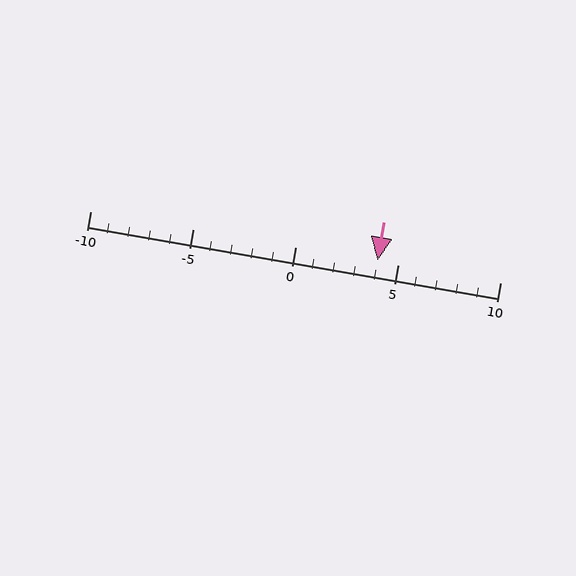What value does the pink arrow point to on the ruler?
The pink arrow points to approximately 4.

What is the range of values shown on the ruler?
The ruler shows values from -10 to 10.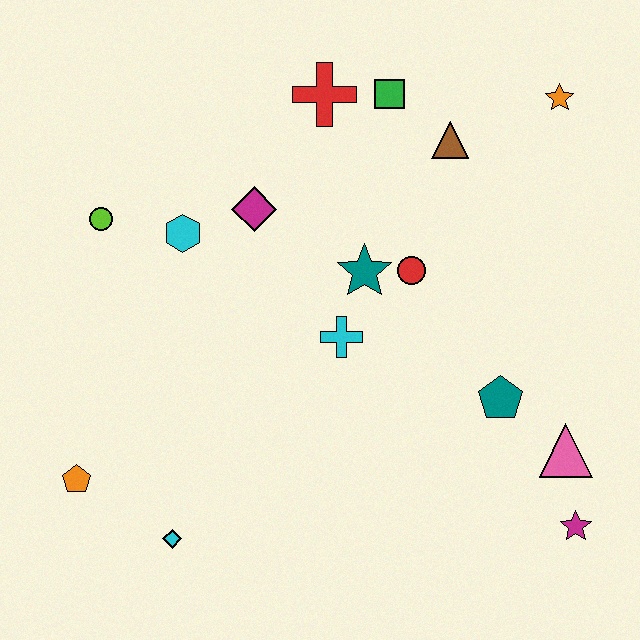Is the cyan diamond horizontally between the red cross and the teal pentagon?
No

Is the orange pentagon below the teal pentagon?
Yes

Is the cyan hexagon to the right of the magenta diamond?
No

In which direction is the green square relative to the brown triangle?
The green square is to the left of the brown triangle.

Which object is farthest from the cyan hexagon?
The magenta star is farthest from the cyan hexagon.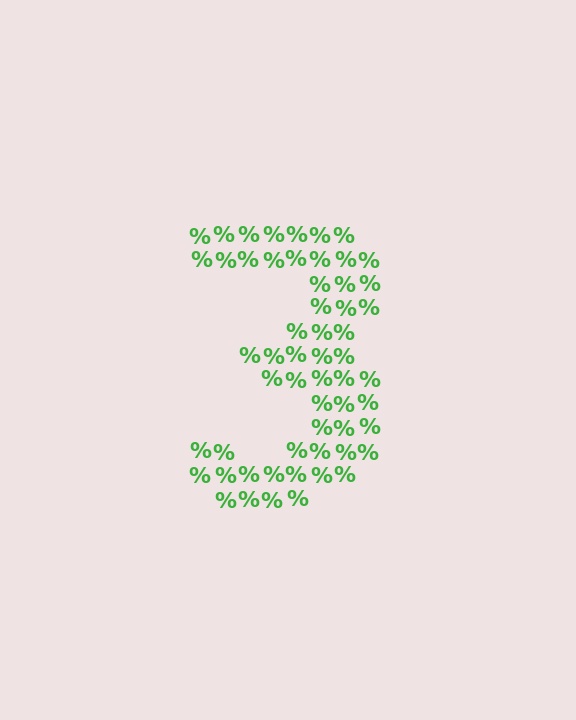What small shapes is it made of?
It is made of small percent signs.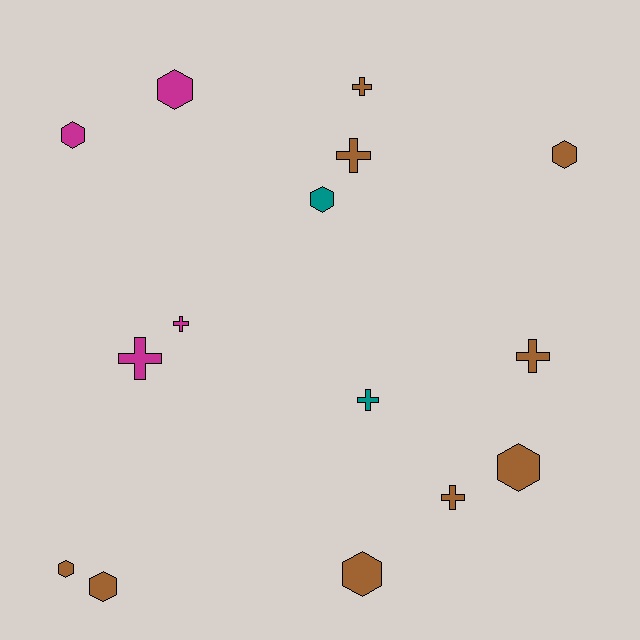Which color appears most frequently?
Brown, with 9 objects.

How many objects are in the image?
There are 15 objects.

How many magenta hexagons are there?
There are 2 magenta hexagons.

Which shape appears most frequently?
Hexagon, with 8 objects.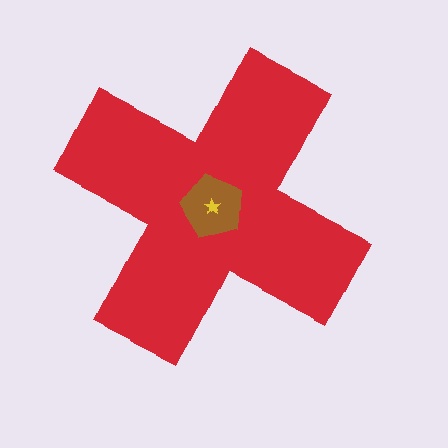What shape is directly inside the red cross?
The brown pentagon.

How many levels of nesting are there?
3.